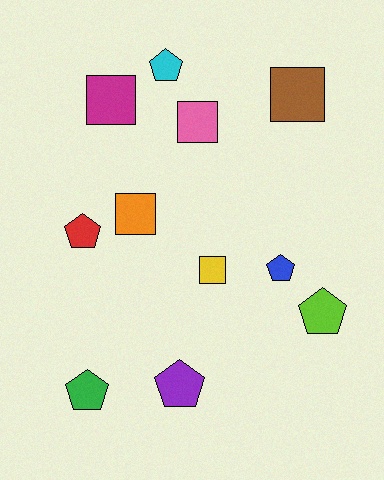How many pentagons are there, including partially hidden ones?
There are 6 pentagons.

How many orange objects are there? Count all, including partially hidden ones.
There is 1 orange object.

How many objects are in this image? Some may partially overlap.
There are 11 objects.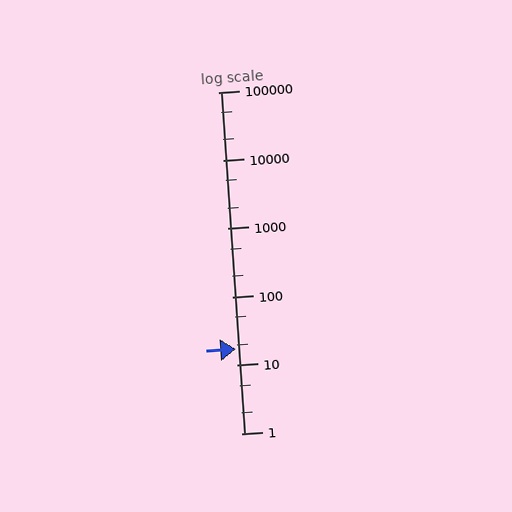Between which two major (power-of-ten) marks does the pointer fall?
The pointer is between 10 and 100.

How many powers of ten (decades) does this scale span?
The scale spans 5 decades, from 1 to 100000.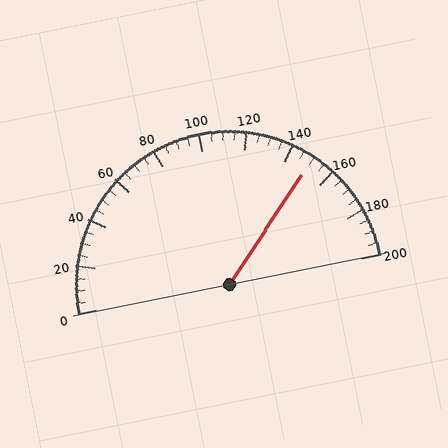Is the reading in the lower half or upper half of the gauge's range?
The reading is in the upper half of the range (0 to 200).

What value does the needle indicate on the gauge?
The needle indicates approximately 150.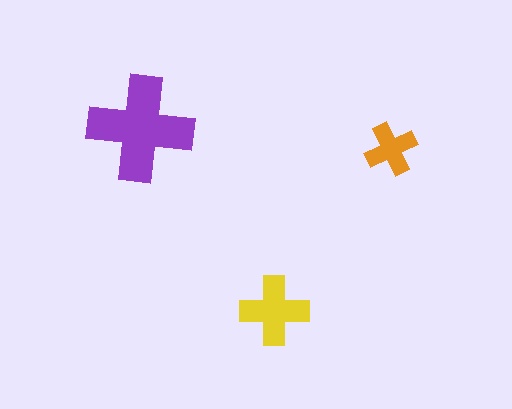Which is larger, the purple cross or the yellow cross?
The purple one.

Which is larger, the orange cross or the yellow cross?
The yellow one.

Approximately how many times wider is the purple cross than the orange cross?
About 2 times wider.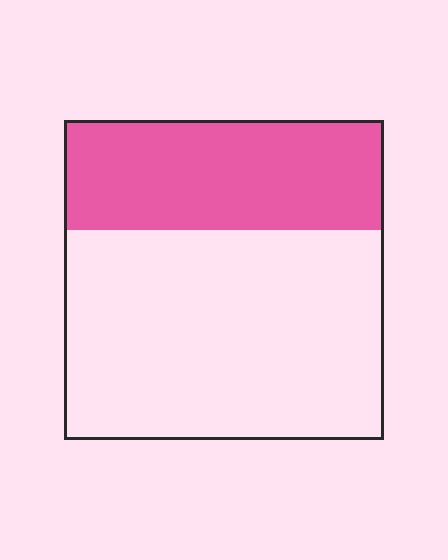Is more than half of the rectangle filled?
No.